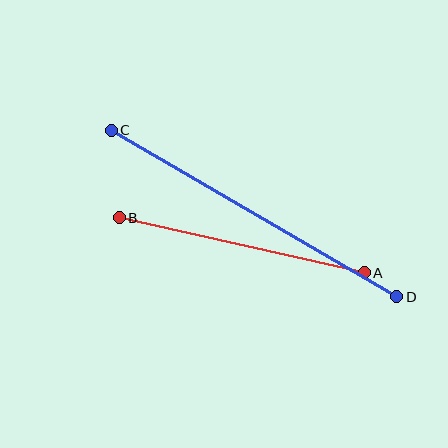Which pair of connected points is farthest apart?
Points C and D are farthest apart.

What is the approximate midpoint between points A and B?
The midpoint is at approximately (242, 245) pixels.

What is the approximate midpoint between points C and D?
The midpoint is at approximately (254, 213) pixels.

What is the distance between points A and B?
The distance is approximately 251 pixels.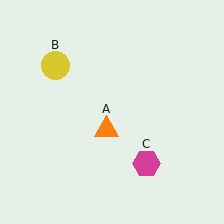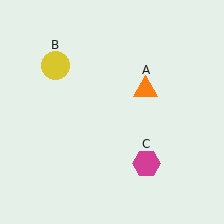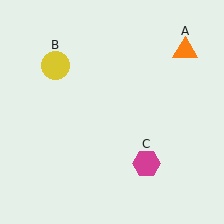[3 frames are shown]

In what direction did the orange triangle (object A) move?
The orange triangle (object A) moved up and to the right.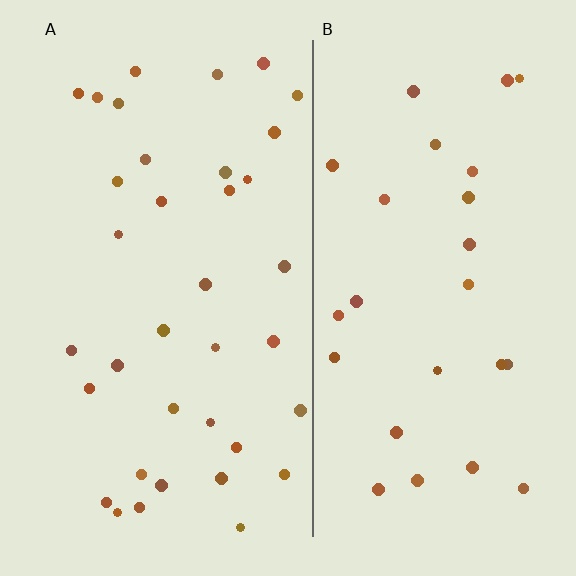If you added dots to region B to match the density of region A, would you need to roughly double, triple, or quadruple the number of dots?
Approximately double.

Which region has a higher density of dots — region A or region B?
A (the left).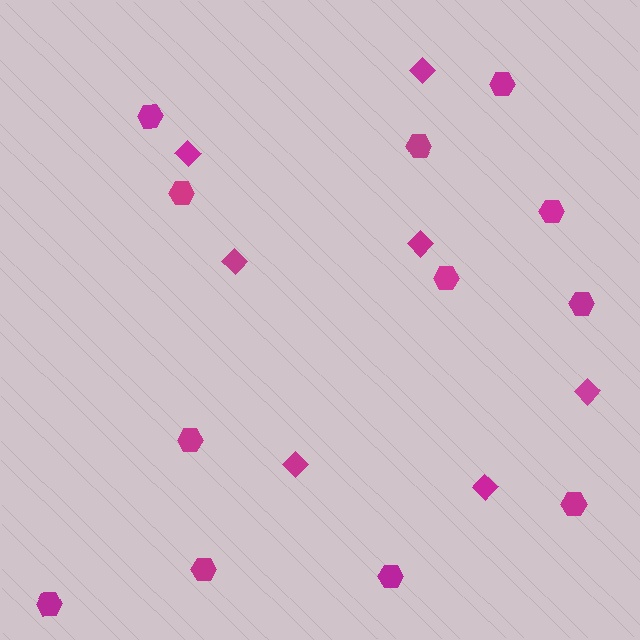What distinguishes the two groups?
There are 2 groups: one group of diamonds (7) and one group of hexagons (12).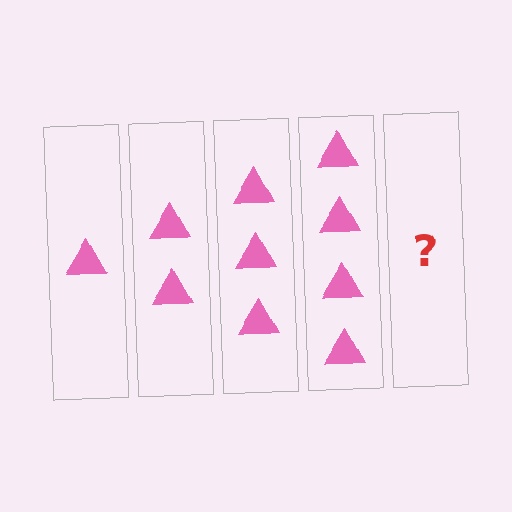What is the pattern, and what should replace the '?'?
The pattern is that each step adds one more triangle. The '?' should be 5 triangles.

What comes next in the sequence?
The next element should be 5 triangles.